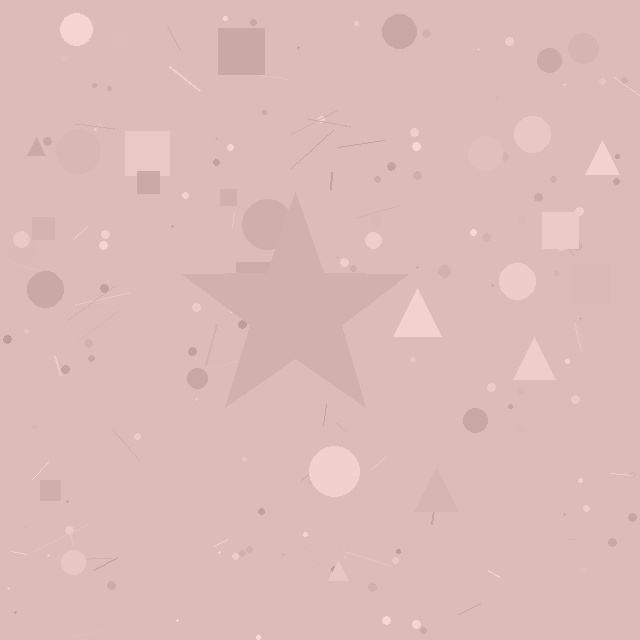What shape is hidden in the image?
A star is hidden in the image.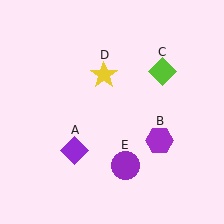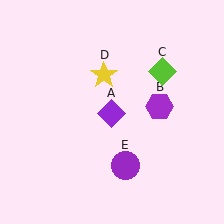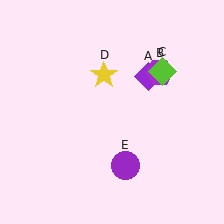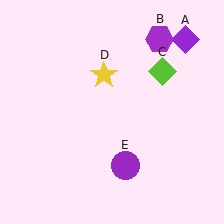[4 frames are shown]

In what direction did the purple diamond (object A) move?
The purple diamond (object A) moved up and to the right.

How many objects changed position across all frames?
2 objects changed position: purple diamond (object A), purple hexagon (object B).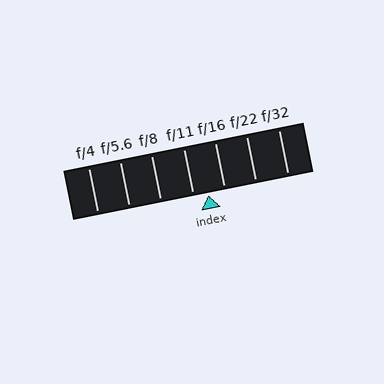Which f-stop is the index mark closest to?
The index mark is closest to f/11.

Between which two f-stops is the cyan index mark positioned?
The index mark is between f/11 and f/16.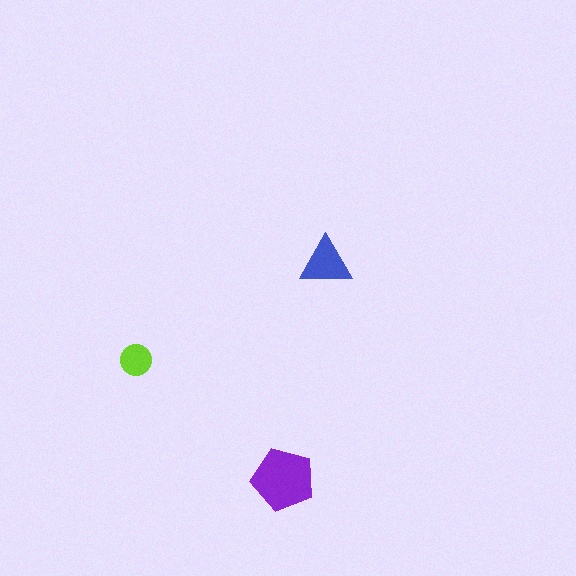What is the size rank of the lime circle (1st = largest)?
3rd.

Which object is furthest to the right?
The blue triangle is rightmost.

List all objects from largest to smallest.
The purple pentagon, the blue triangle, the lime circle.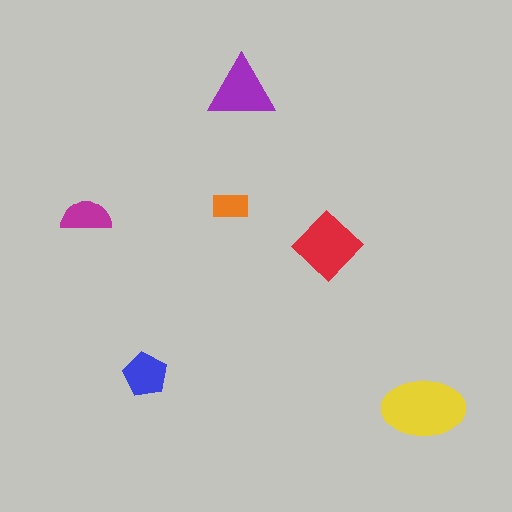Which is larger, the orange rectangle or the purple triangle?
The purple triangle.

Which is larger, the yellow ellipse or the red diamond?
The yellow ellipse.